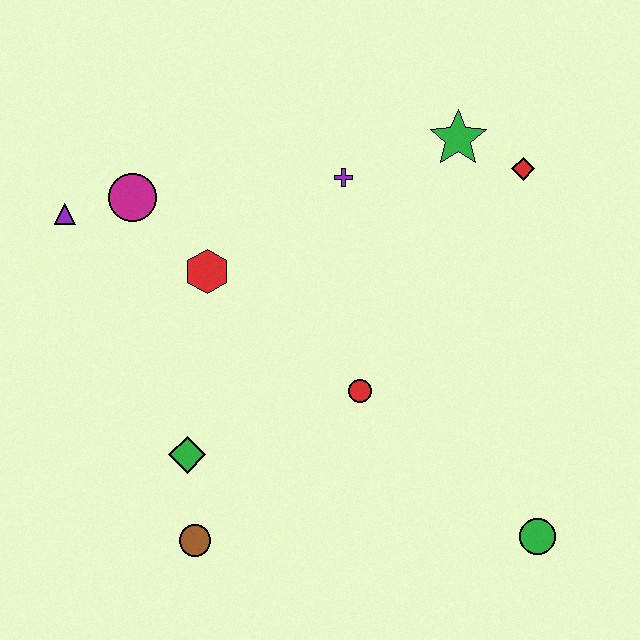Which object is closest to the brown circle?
The green diamond is closest to the brown circle.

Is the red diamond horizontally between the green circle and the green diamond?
Yes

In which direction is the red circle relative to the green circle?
The red circle is to the left of the green circle.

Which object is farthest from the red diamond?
The brown circle is farthest from the red diamond.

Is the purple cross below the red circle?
No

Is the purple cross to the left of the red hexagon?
No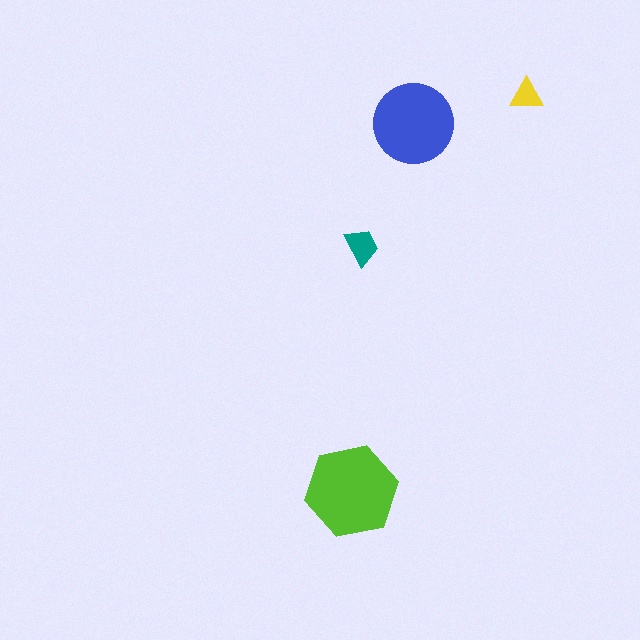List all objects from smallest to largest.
The yellow triangle, the teal trapezoid, the blue circle, the lime hexagon.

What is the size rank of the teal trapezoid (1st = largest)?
3rd.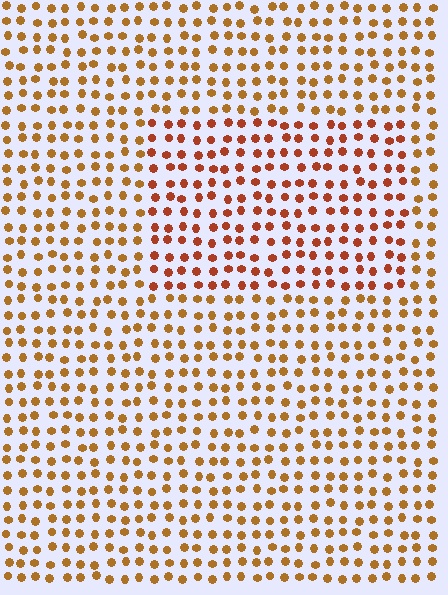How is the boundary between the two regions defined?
The boundary is defined purely by a slight shift in hue (about 24 degrees). Spacing, size, and orientation are identical on both sides.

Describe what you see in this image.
The image is filled with small brown elements in a uniform arrangement. A rectangle-shaped region is visible where the elements are tinted to a slightly different hue, forming a subtle color boundary.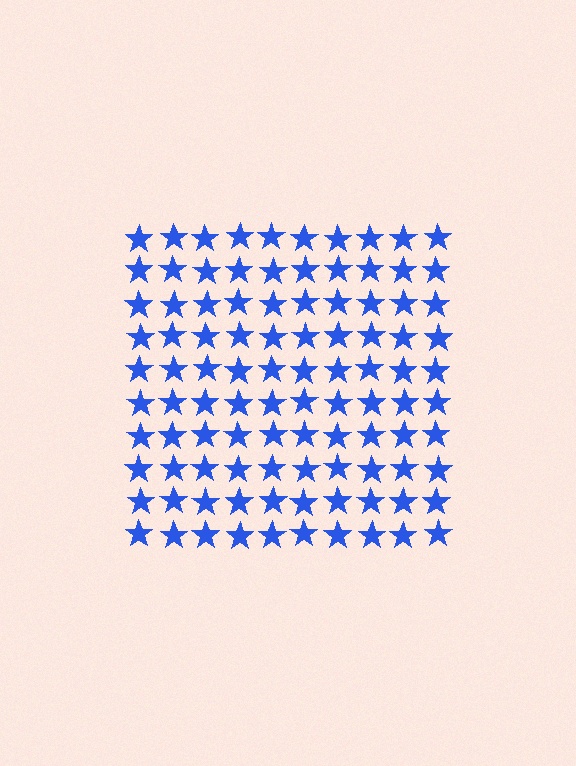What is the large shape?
The large shape is a square.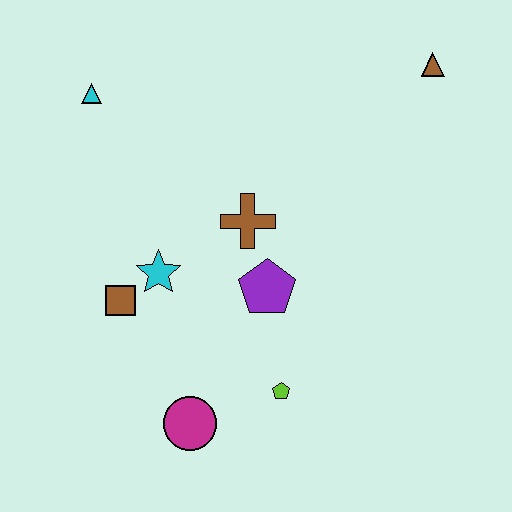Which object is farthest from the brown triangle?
The magenta circle is farthest from the brown triangle.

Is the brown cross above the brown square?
Yes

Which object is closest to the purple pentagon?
The brown cross is closest to the purple pentagon.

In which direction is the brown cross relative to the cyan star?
The brown cross is to the right of the cyan star.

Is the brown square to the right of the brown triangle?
No